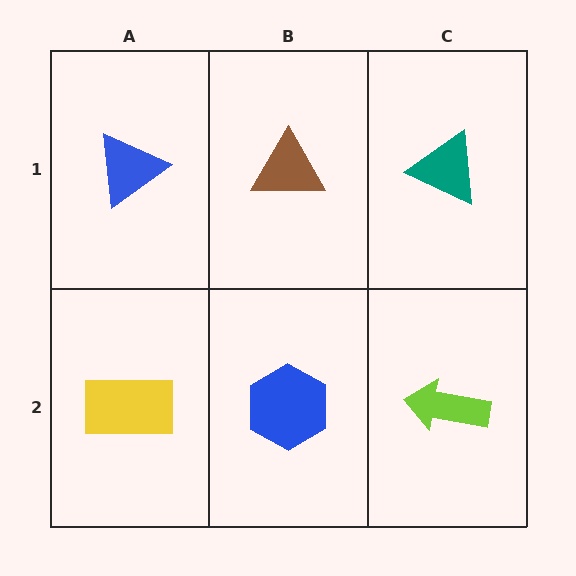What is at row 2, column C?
A lime arrow.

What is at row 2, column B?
A blue hexagon.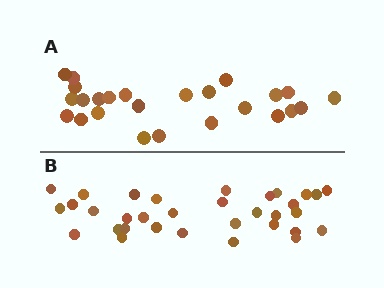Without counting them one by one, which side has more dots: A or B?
Region B (the bottom region) has more dots.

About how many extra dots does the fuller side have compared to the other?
Region B has roughly 8 or so more dots than region A.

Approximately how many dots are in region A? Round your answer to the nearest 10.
About 20 dots. (The exact count is 25, which rounds to 20.)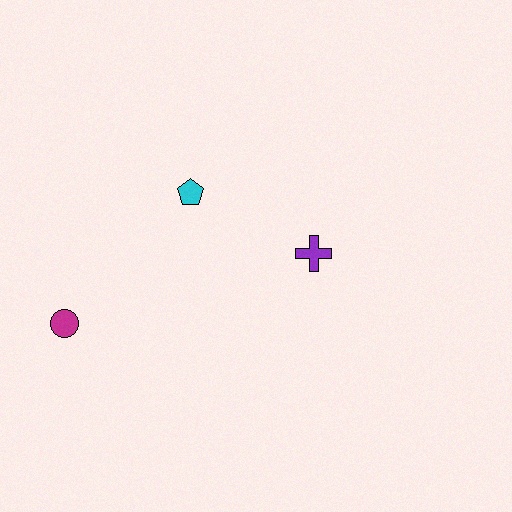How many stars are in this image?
There are no stars.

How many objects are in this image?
There are 3 objects.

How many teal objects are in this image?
There are no teal objects.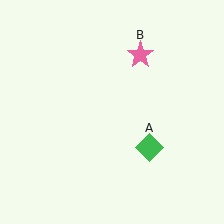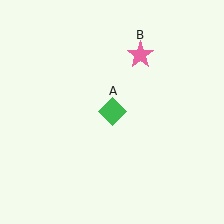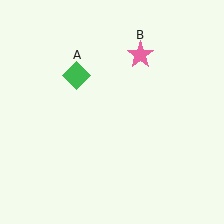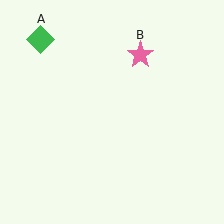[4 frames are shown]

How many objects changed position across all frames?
1 object changed position: green diamond (object A).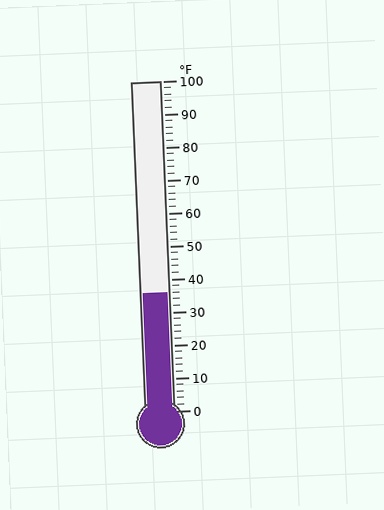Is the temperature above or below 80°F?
The temperature is below 80°F.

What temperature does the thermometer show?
The thermometer shows approximately 36°F.